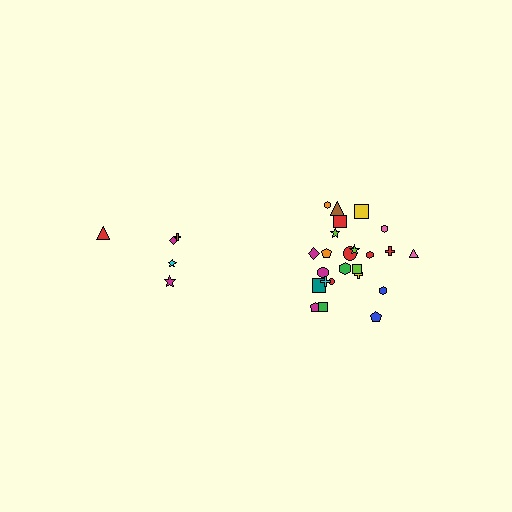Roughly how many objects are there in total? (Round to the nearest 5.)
Roughly 30 objects in total.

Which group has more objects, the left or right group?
The right group.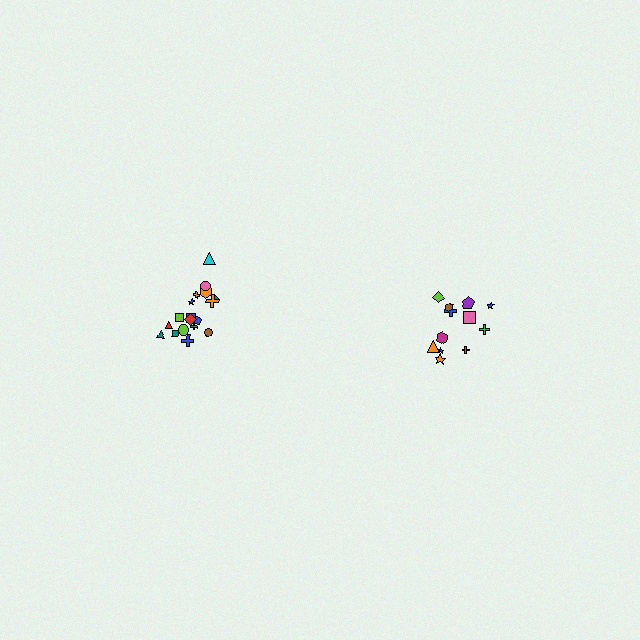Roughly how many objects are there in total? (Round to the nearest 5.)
Roughly 30 objects in total.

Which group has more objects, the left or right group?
The left group.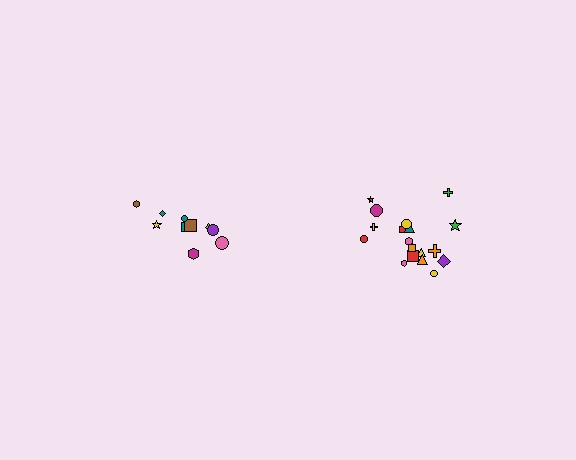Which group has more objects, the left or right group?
The right group.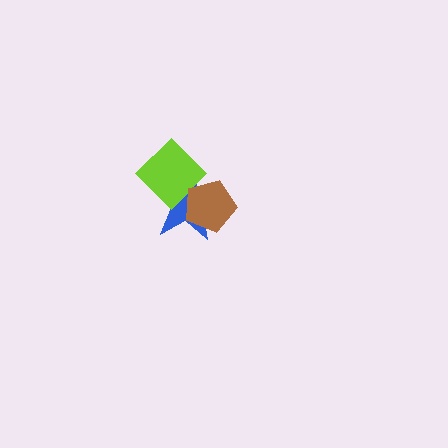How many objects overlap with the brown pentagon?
2 objects overlap with the brown pentagon.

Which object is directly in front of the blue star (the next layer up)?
The lime diamond is directly in front of the blue star.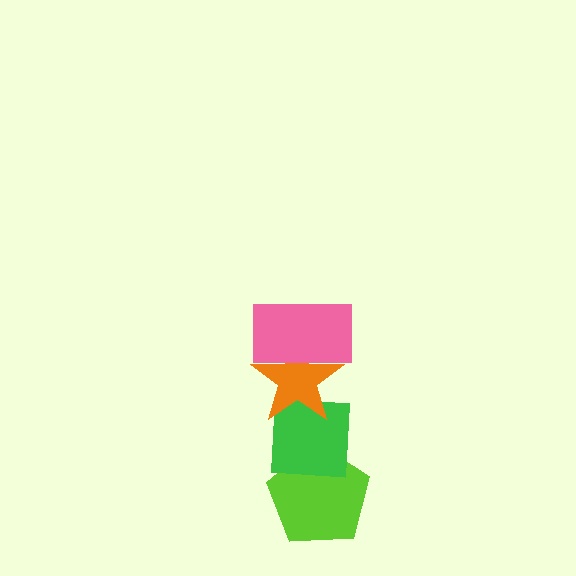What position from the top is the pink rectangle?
The pink rectangle is 1st from the top.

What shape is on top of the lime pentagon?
The green square is on top of the lime pentagon.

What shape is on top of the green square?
The orange star is on top of the green square.